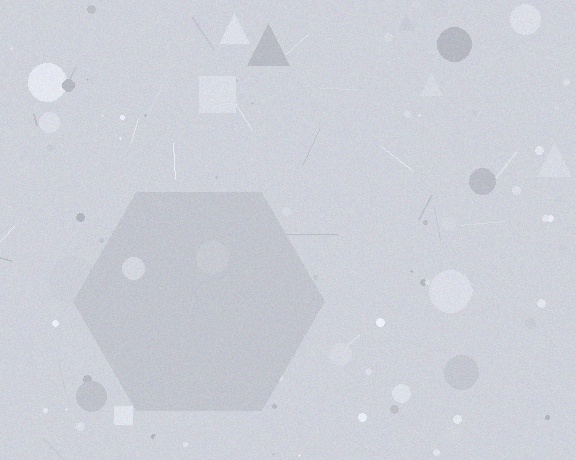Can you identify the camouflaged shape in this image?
The camouflaged shape is a hexagon.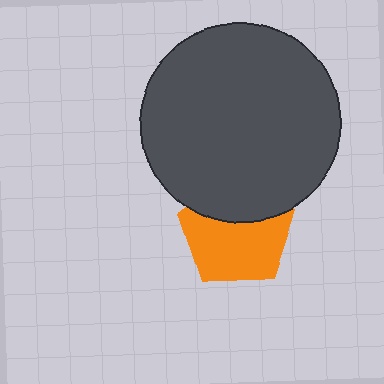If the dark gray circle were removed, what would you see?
You would see the complete orange pentagon.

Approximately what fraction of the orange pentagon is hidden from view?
Roughly 36% of the orange pentagon is hidden behind the dark gray circle.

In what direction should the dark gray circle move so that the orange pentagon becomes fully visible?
The dark gray circle should move up. That is the shortest direction to clear the overlap and leave the orange pentagon fully visible.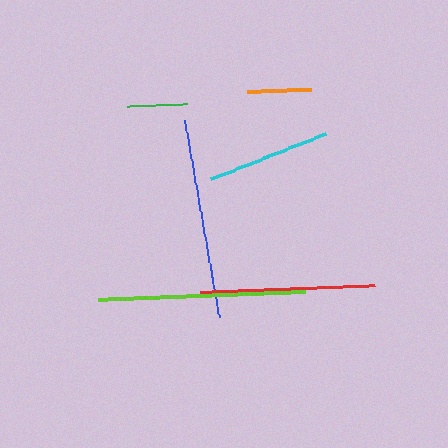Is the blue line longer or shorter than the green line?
The blue line is longer than the green line.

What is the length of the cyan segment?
The cyan segment is approximately 123 pixels long.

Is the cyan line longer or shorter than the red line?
The red line is longer than the cyan line.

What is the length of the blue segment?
The blue segment is approximately 200 pixels long.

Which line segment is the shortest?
The green line is the shortest at approximately 61 pixels.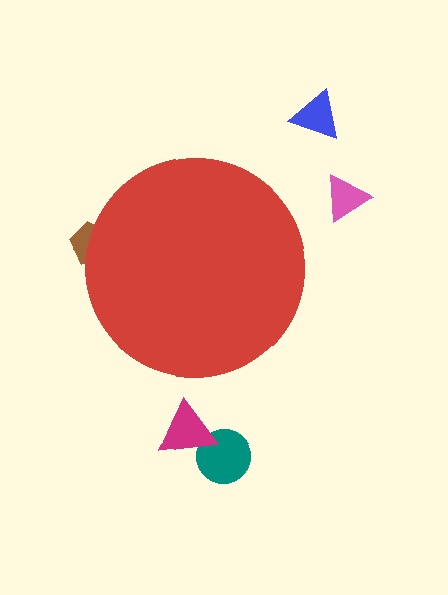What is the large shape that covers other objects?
A red circle.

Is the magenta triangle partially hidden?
No, the magenta triangle is fully visible.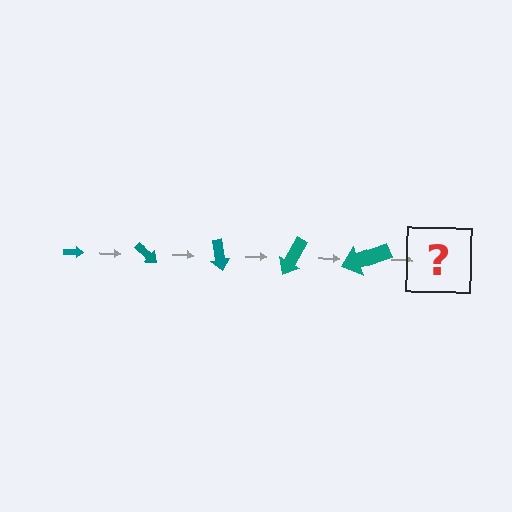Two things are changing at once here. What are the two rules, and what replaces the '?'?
The two rules are that the arrow grows larger each step and it rotates 40 degrees each step. The '?' should be an arrow, larger than the previous one and rotated 200 degrees from the start.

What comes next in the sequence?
The next element should be an arrow, larger than the previous one and rotated 200 degrees from the start.